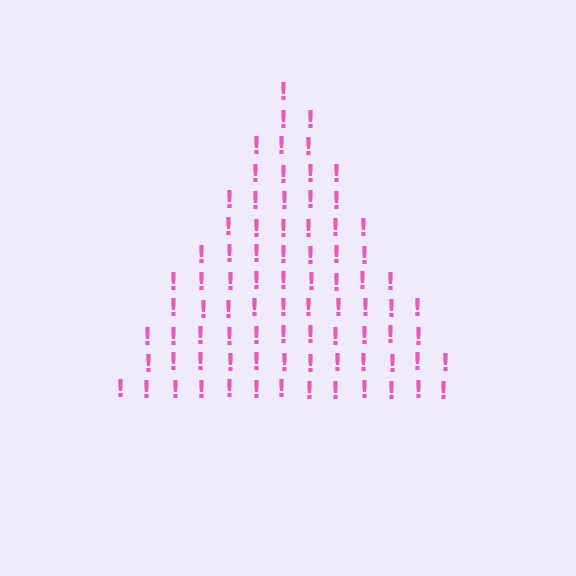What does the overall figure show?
The overall figure shows a triangle.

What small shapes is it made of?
It is made of small exclamation marks.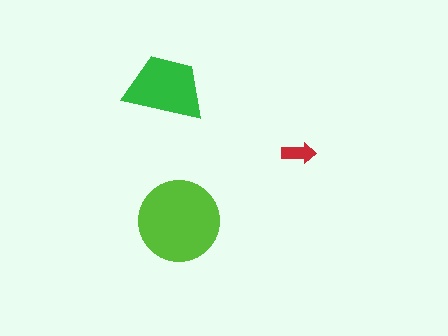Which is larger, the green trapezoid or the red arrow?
The green trapezoid.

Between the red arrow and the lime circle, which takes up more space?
The lime circle.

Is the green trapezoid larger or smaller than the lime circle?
Smaller.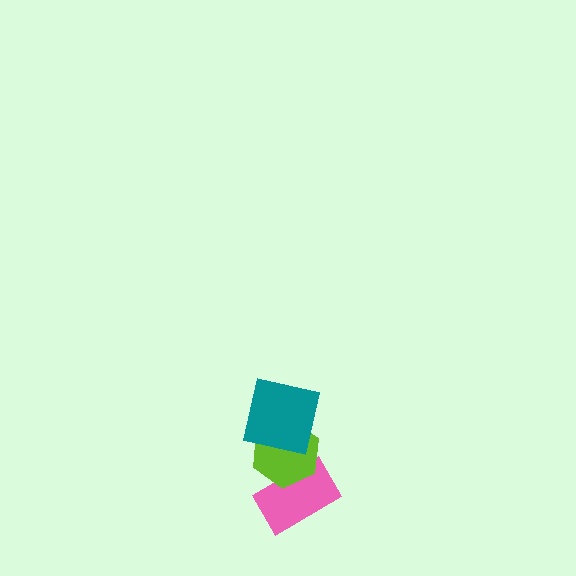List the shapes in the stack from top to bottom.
From top to bottom: the teal square, the lime hexagon, the pink rectangle.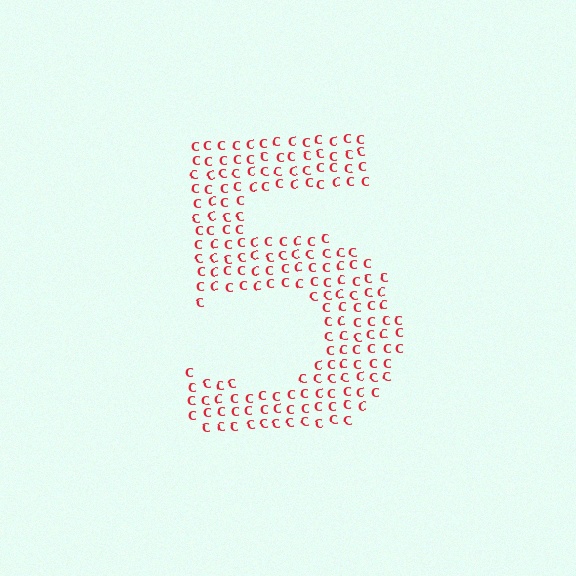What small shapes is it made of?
It is made of small letter C's.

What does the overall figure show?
The overall figure shows the digit 5.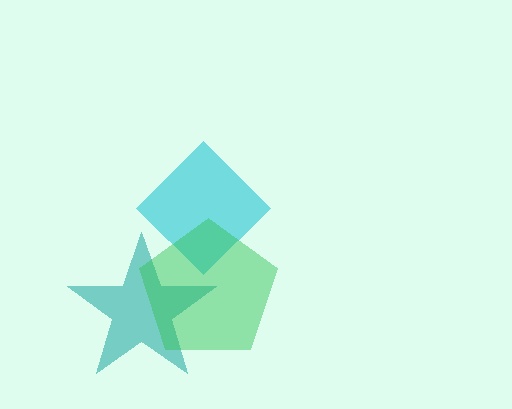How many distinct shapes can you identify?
There are 3 distinct shapes: a cyan diamond, a teal star, a green pentagon.